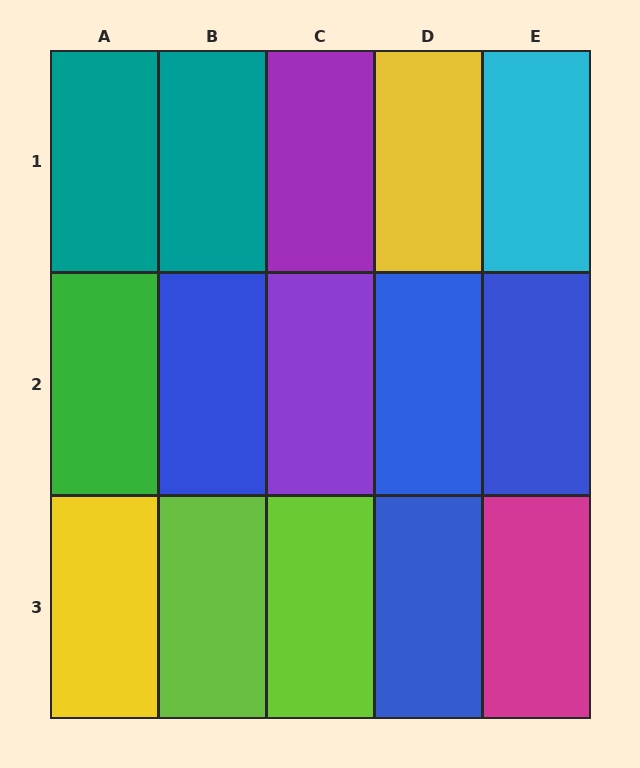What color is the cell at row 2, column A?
Green.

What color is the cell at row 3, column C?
Lime.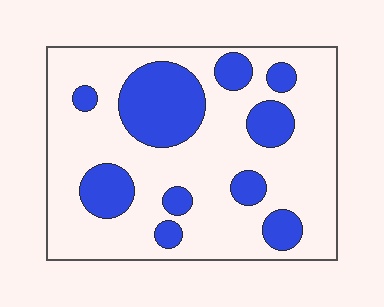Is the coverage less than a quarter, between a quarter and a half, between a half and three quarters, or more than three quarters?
Between a quarter and a half.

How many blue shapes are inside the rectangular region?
10.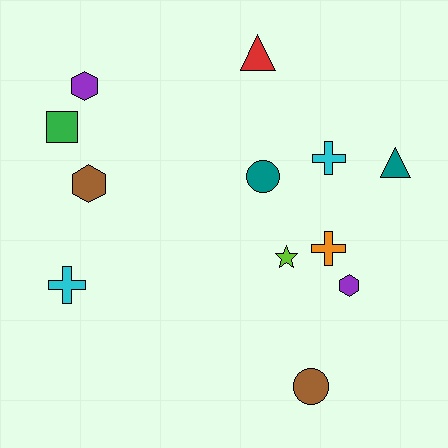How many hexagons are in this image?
There are 3 hexagons.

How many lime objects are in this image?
There is 1 lime object.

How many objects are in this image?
There are 12 objects.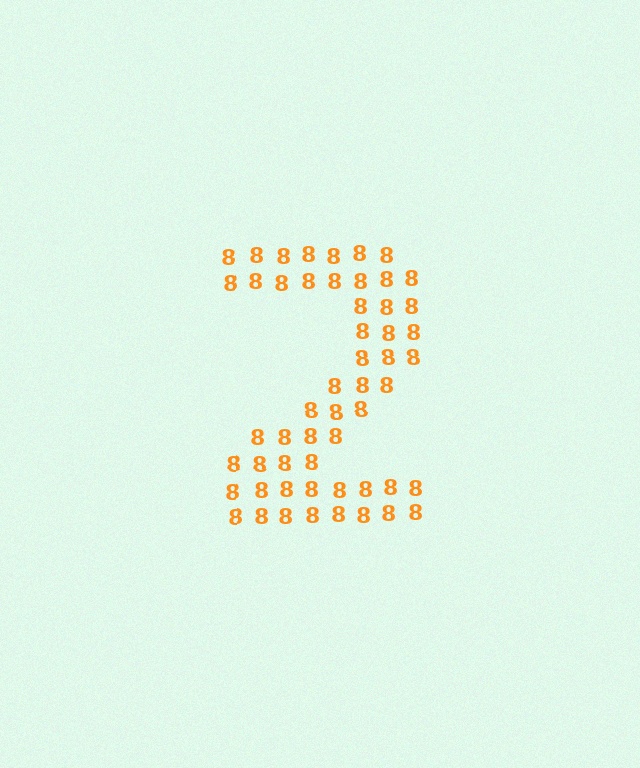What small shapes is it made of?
It is made of small digit 8's.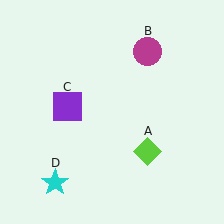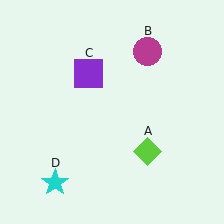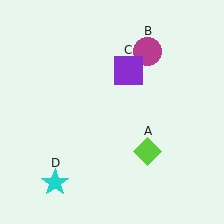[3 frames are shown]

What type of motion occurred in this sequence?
The purple square (object C) rotated clockwise around the center of the scene.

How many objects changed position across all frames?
1 object changed position: purple square (object C).